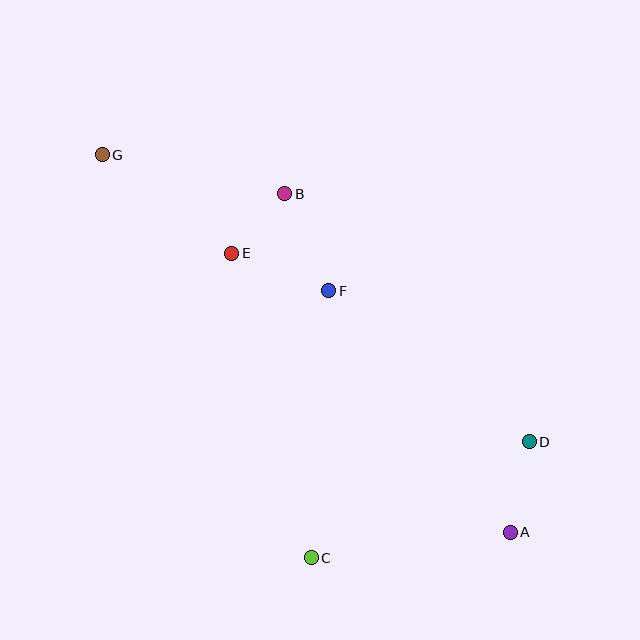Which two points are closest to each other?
Points B and E are closest to each other.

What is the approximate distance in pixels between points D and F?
The distance between D and F is approximately 251 pixels.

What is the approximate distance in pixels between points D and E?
The distance between D and E is approximately 352 pixels.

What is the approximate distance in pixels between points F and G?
The distance between F and G is approximately 264 pixels.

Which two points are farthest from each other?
Points A and G are farthest from each other.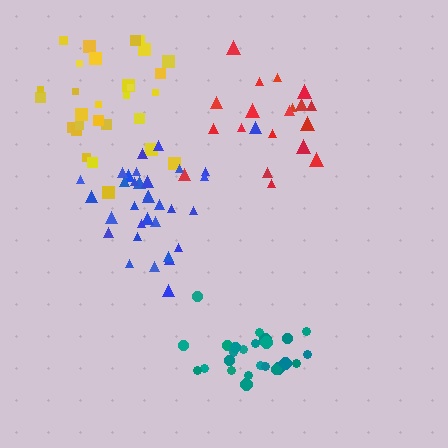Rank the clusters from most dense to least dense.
teal, blue, red, yellow.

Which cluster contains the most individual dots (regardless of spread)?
Blue (33).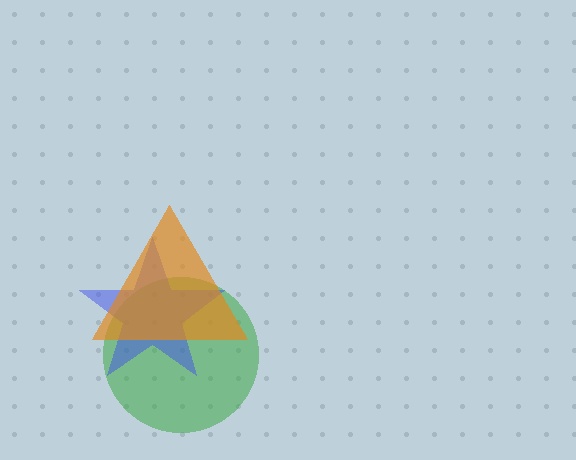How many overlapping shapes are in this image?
There are 3 overlapping shapes in the image.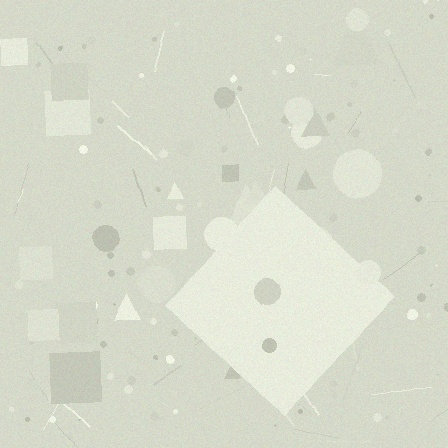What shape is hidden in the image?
A diamond is hidden in the image.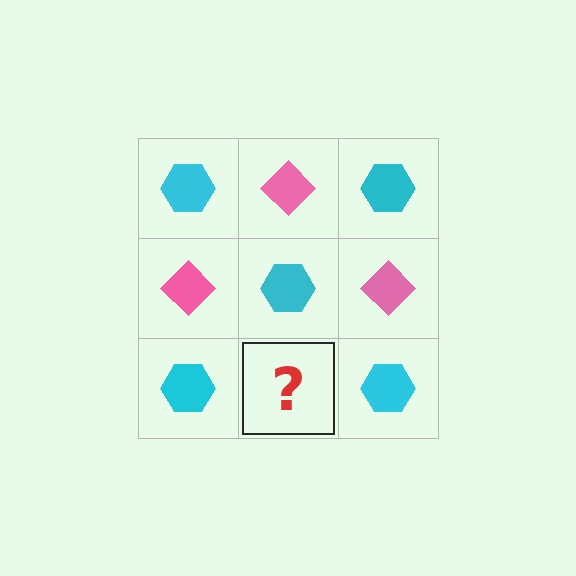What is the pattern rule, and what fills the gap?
The rule is that it alternates cyan hexagon and pink diamond in a checkerboard pattern. The gap should be filled with a pink diamond.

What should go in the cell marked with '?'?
The missing cell should contain a pink diamond.